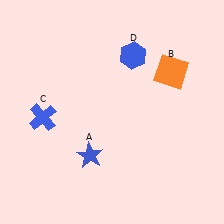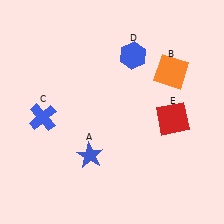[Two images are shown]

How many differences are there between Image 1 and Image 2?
There is 1 difference between the two images.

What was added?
A red square (E) was added in Image 2.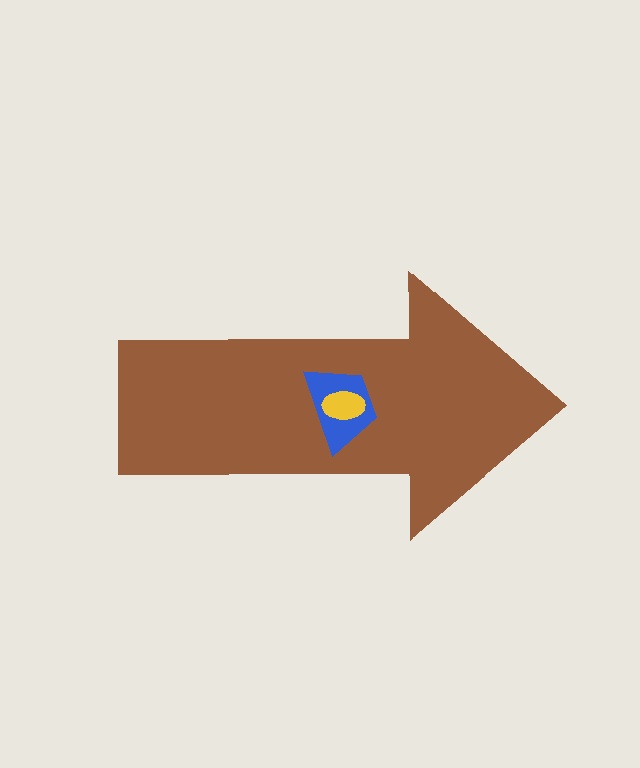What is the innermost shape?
The yellow ellipse.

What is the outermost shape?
The brown arrow.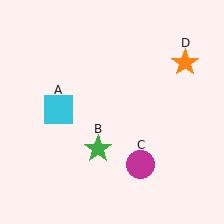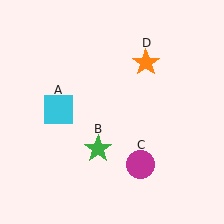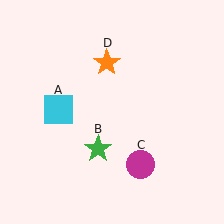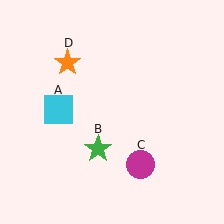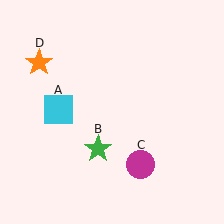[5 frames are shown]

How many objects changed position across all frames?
1 object changed position: orange star (object D).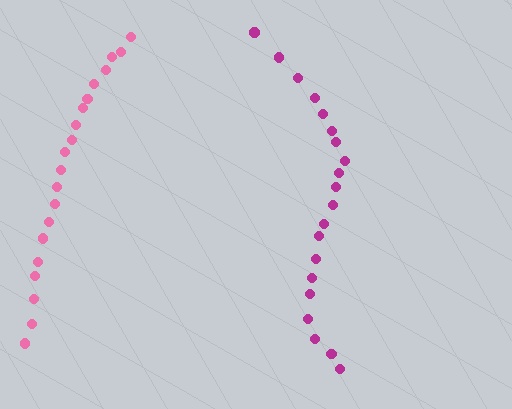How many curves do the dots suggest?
There are 2 distinct paths.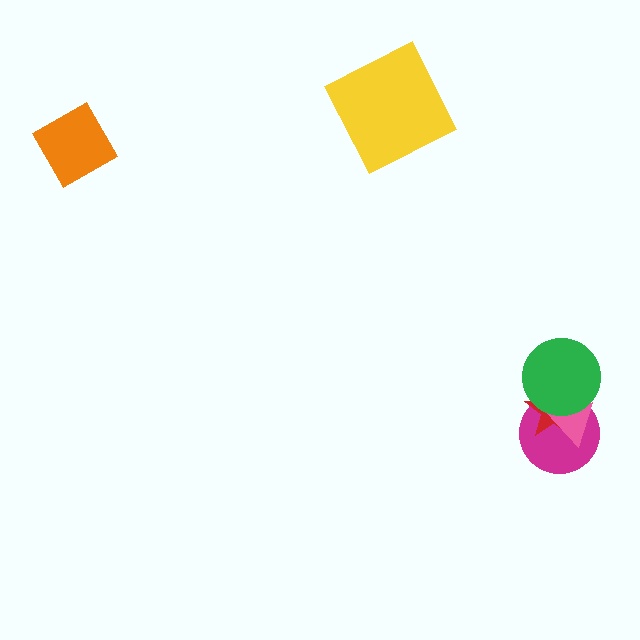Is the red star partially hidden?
Yes, it is partially covered by another shape.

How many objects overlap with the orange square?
0 objects overlap with the orange square.